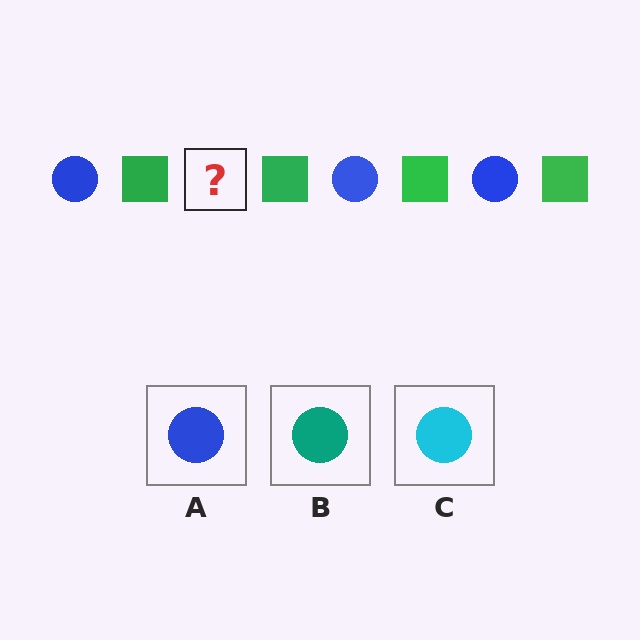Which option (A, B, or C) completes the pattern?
A.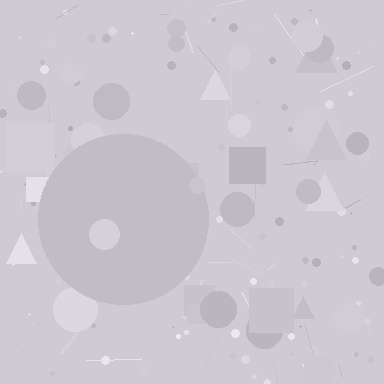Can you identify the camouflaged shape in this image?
The camouflaged shape is a circle.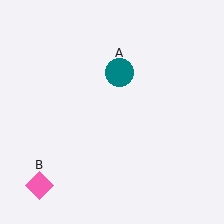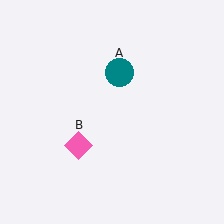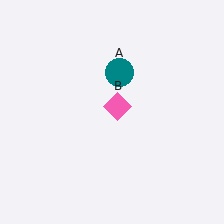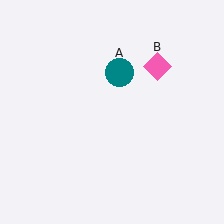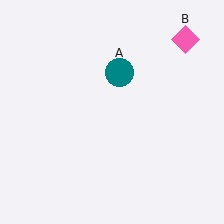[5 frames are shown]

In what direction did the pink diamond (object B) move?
The pink diamond (object B) moved up and to the right.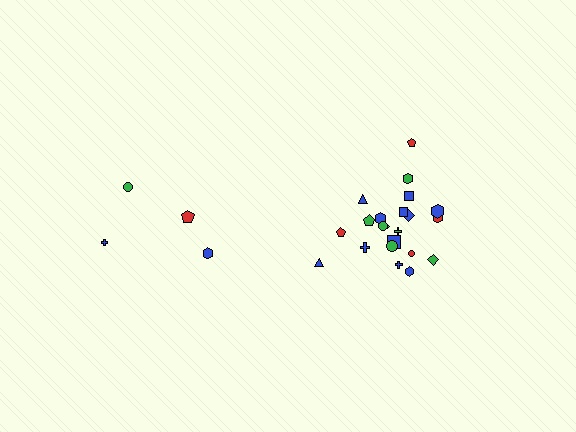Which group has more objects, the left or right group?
The right group.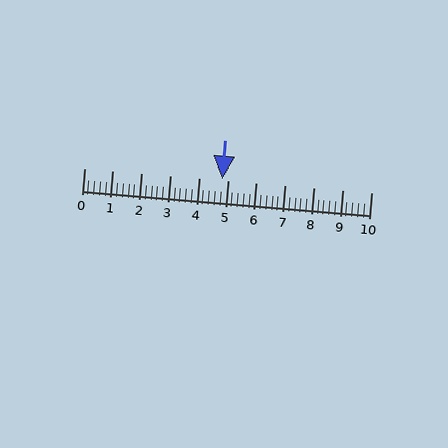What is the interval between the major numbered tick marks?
The major tick marks are spaced 1 units apart.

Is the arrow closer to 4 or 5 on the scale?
The arrow is closer to 5.